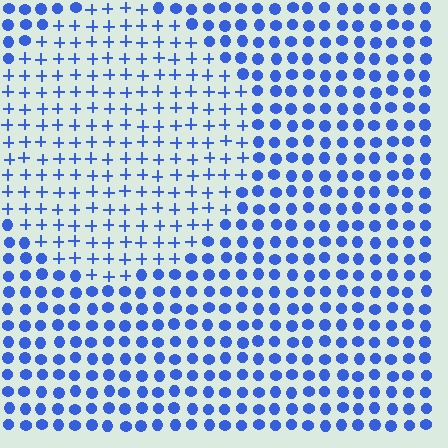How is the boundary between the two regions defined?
The boundary is defined by a change in element shape: plus signs inside vs. circles outside. All elements share the same color and spacing.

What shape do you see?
I see a circle.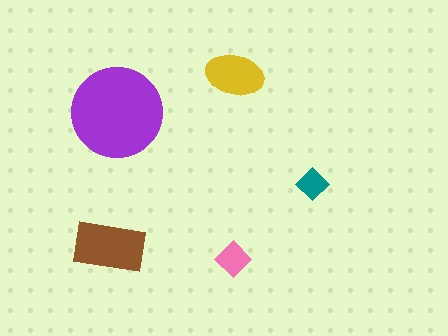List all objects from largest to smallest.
The purple circle, the brown rectangle, the yellow ellipse, the pink diamond, the teal diamond.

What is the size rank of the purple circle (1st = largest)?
1st.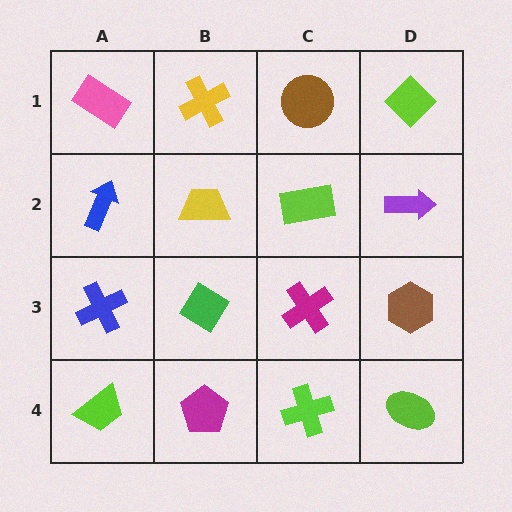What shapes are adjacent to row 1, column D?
A purple arrow (row 2, column D), a brown circle (row 1, column C).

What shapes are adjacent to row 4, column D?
A brown hexagon (row 3, column D), a lime cross (row 4, column C).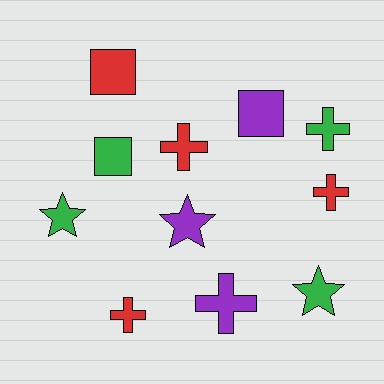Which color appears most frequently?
Green, with 4 objects.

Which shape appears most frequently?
Cross, with 5 objects.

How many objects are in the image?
There are 11 objects.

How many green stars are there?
There are 2 green stars.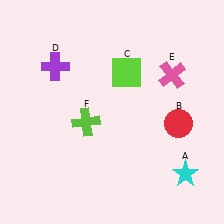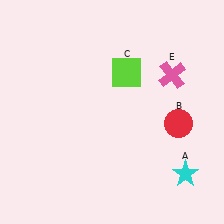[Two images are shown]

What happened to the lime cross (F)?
The lime cross (F) was removed in Image 2. It was in the bottom-left area of Image 1.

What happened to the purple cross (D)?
The purple cross (D) was removed in Image 2. It was in the top-left area of Image 1.